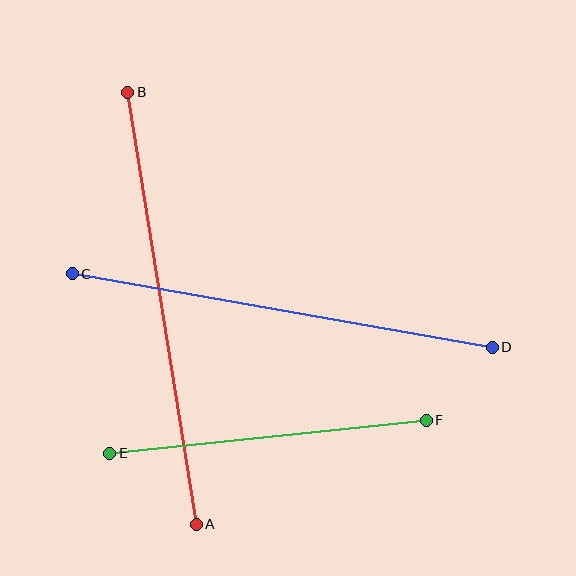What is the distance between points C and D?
The distance is approximately 426 pixels.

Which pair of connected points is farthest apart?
Points A and B are farthest apart.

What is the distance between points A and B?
The distance is approximately 437 pixels.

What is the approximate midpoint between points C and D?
The midpoint is at approximately (282, 310) pixels.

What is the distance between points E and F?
The distance is approximately 318 pixels.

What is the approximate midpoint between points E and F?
The midpoint is at approximately (268, 437) pixels.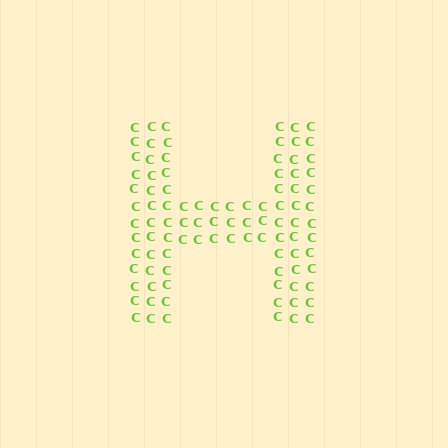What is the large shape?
The large shape is the letter H.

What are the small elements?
The small elements are letter C's.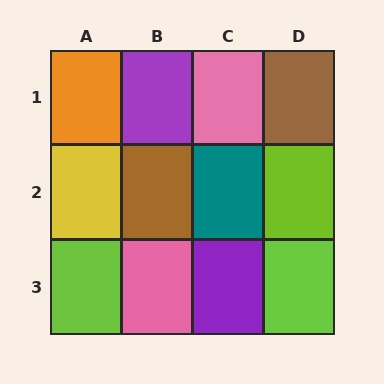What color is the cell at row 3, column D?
Lime.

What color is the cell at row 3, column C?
Purple.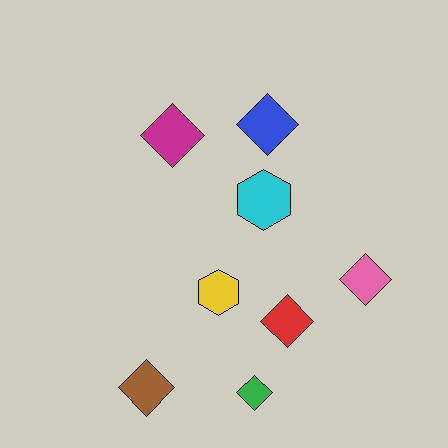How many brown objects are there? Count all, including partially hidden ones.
There is 1 brown object.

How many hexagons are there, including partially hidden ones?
There are 2 hexagons.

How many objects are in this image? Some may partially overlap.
There are 8 objects.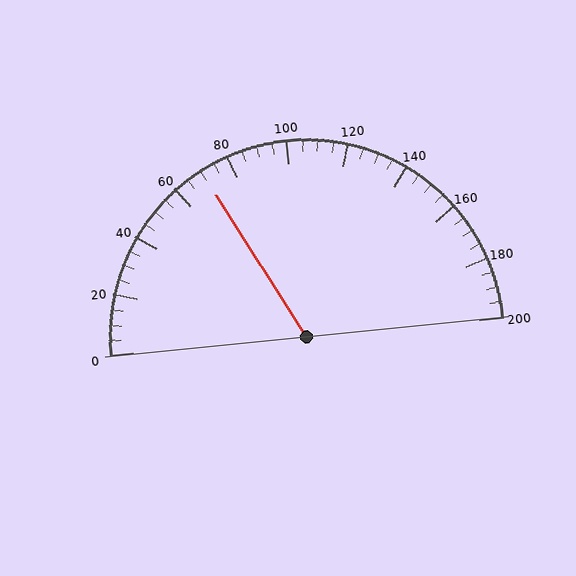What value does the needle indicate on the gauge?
The needle indicates approximately 70.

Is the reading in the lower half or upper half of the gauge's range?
The reading is in the lower half of the range (0 to 200).